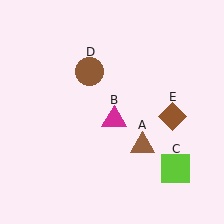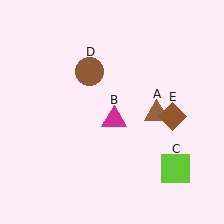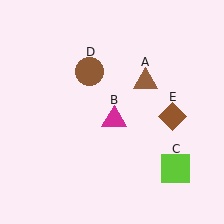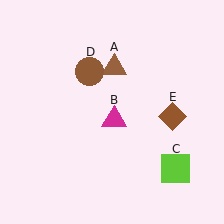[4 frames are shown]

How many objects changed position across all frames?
1 object changed position: brown triangle (object A).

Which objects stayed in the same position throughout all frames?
Magenta triangle (object B) and lime square (object C) and brown circle (object D) and brown diamond (object E) remained stationary.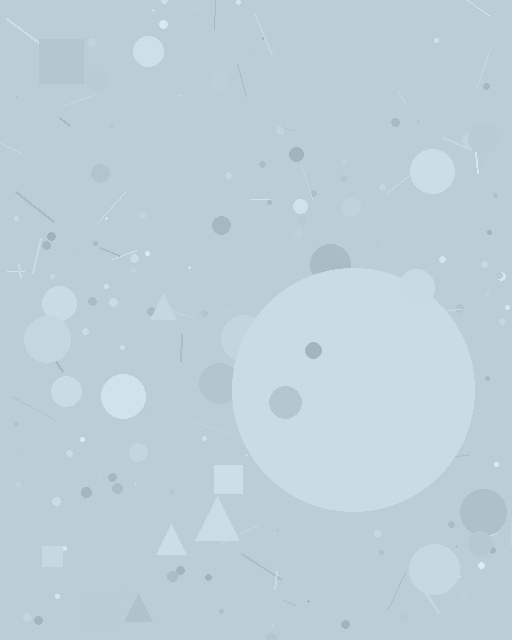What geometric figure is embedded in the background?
A circle is embedded in the background.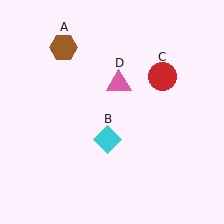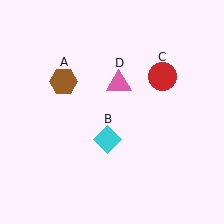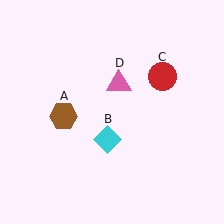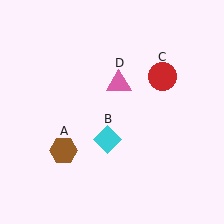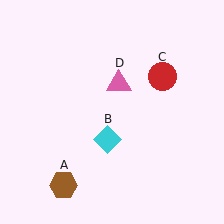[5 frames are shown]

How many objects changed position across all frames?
1 object changed position: brown hexagon (object A).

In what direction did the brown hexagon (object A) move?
The brown hexagon (object A) moved down.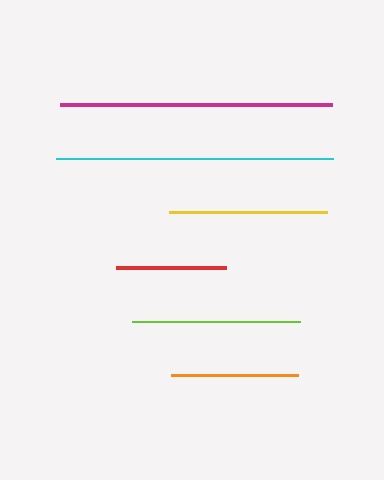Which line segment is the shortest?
The red line is the shortest at approximately 110 pixels.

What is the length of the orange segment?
The orange segment is approximately 128 pixels long.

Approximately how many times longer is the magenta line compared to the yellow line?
The magenta line is approximately 1.7 times the length of the yellow line.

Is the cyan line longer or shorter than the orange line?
The cyan line is longer than the orange line.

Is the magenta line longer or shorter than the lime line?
The magenta line is longer than the lime line.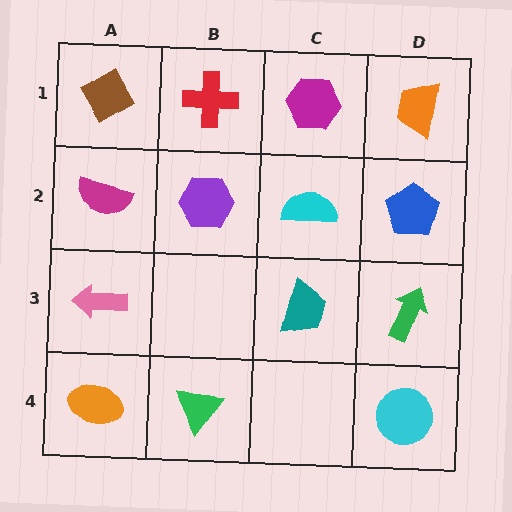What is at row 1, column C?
A magenta hexagon.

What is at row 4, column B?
A green triangle.